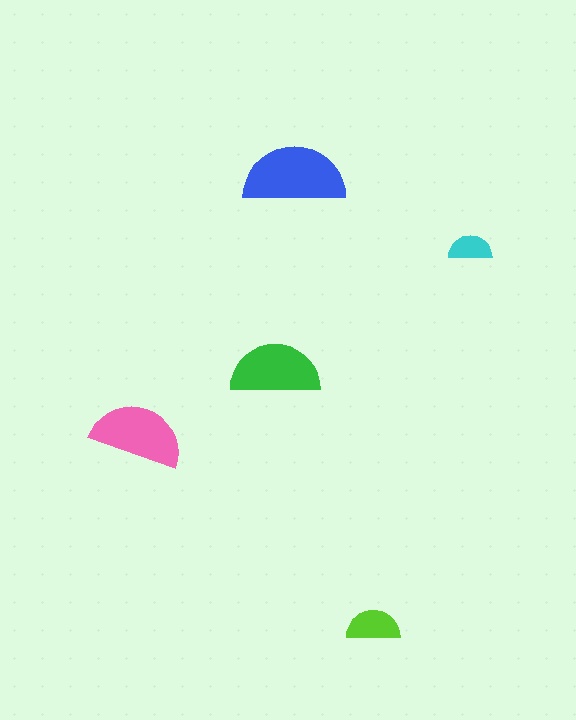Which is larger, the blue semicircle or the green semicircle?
The blue one.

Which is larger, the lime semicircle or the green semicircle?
The green one.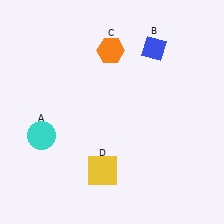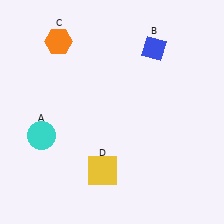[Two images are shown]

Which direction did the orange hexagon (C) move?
The orange hexagon (C) moved left.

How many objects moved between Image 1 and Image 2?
1 object moved between the two images.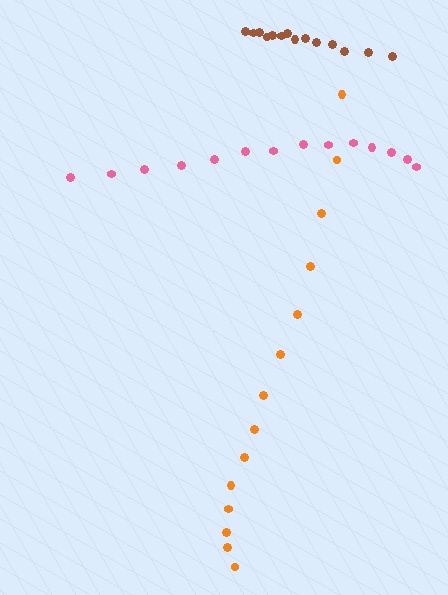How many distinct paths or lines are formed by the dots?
There are 3 distinct paths.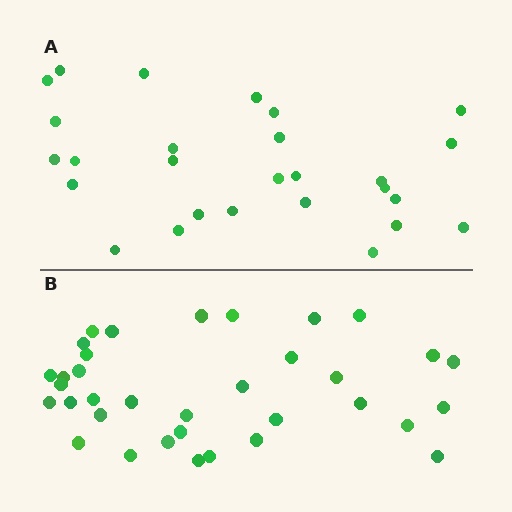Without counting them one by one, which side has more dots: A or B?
Region B (the bottom region) has more dots.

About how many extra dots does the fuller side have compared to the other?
Region B has roughly 8 or so more dots than region A.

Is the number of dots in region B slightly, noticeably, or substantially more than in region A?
Region B has noticeably more, but not dramatically so. The ratio is roughly 1.3 to 1.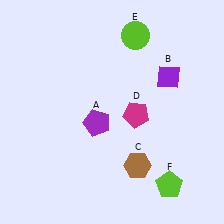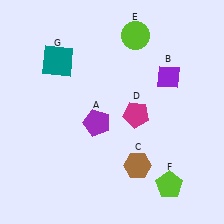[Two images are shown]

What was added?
A teal square (G) was added in Image 2.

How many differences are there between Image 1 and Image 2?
There is 1 difference between the two images.